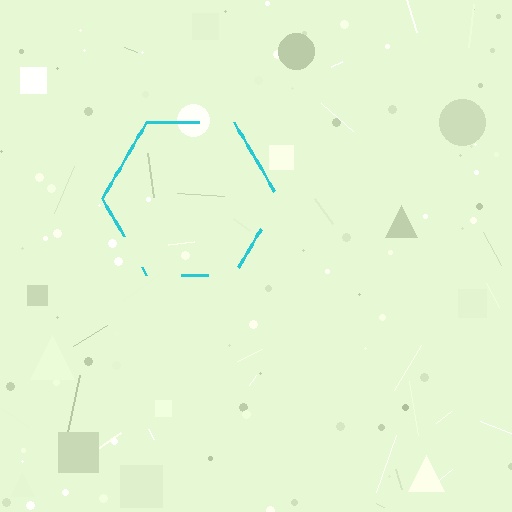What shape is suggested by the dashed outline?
The dashed outline suggests a hexagon.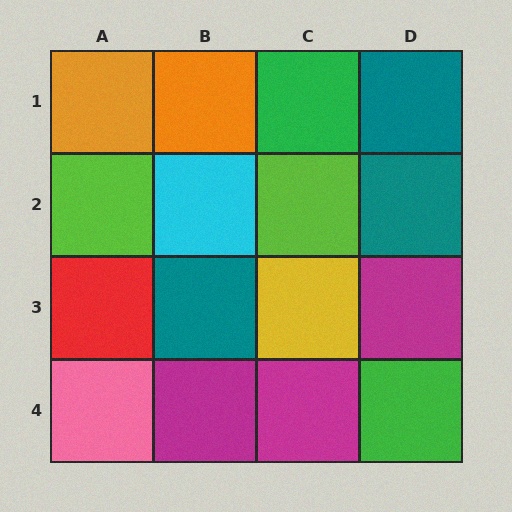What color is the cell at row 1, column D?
Teal.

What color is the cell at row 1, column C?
Green.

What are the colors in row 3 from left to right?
Red, teal, yellow, magenta.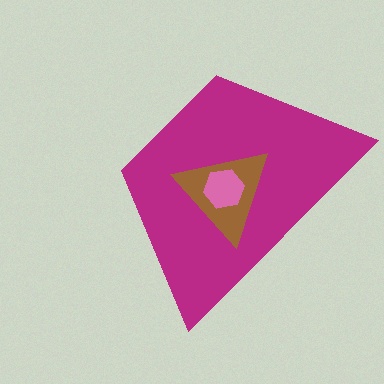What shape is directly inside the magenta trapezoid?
The brown triangle.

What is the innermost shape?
The pink hexagon.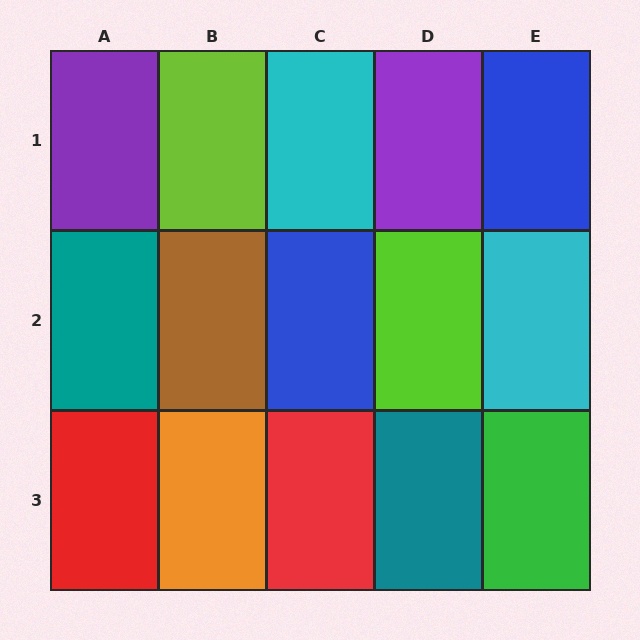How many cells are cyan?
2 cells are cyan.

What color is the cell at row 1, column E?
Blue.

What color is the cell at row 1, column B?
Lime.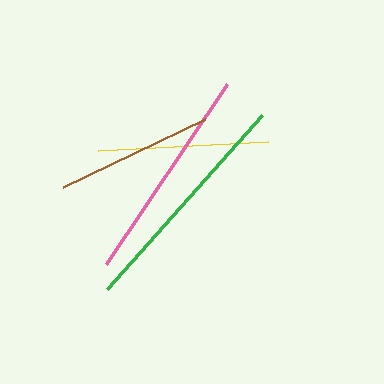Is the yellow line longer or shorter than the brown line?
The yellow line is longer than the brown line.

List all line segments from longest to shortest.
From longest to shortest: green, pink, yellow, brown.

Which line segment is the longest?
The green line is the longest at approximately 233 pixels.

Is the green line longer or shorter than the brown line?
The green line is longer than the brown line.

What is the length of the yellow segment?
The yellow segment is approximately 170 pixels long.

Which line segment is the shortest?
The brown line is the shortest at approximately 157 pixels.